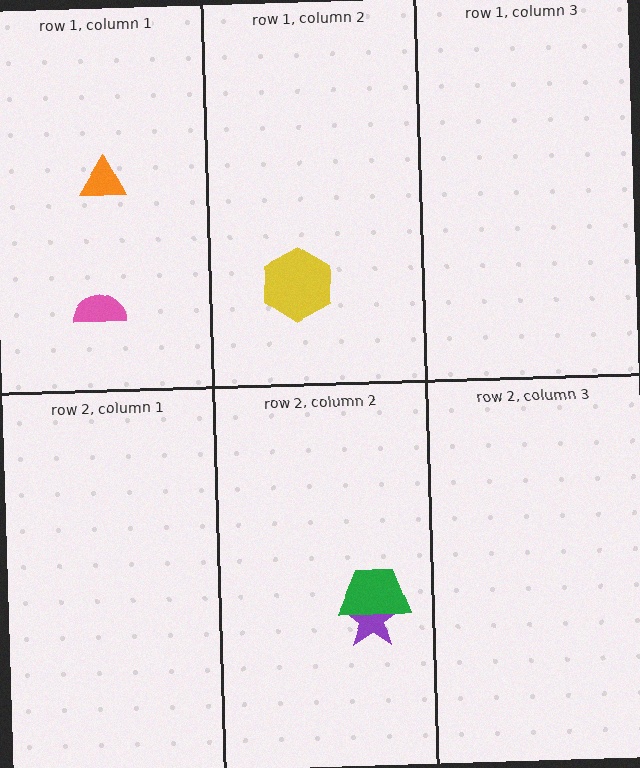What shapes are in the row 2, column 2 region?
The purple star, the green trapezoid.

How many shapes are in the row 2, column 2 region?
2.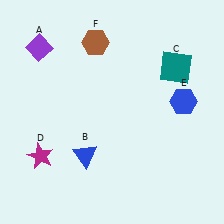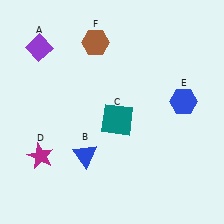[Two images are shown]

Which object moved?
The teal square (C) moved left.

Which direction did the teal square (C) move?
The teal square (C) moved left.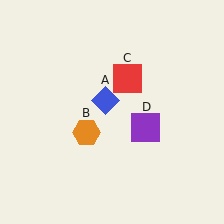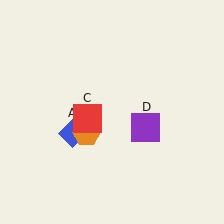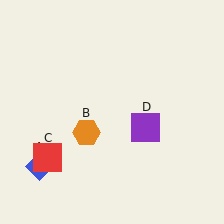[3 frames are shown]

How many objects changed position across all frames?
2 objects changed position: blue diamond (object A), red square (object C).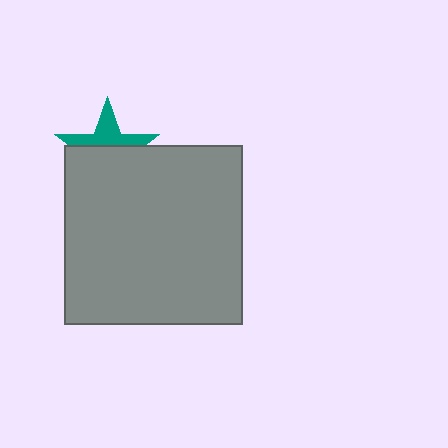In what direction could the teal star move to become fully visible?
The teal star could move up. That would shift it out from behind the gray square entirely.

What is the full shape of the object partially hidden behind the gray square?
The partially hidden object is a teal star.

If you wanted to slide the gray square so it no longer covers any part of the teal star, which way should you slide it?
Slide it down — that is the most direct way to separate the two shapes.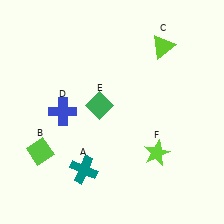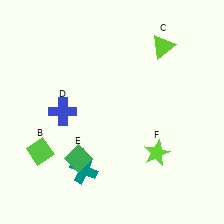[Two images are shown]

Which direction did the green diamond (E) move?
The green diamond (E) moved down.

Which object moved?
The green diamond (E) moved down.